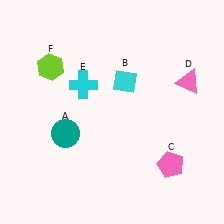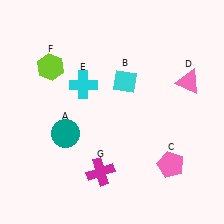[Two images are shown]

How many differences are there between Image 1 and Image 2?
There is 1 difference between the two images.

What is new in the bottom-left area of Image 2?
A magenta cross (G) was added in the bottom-left area of Image 2.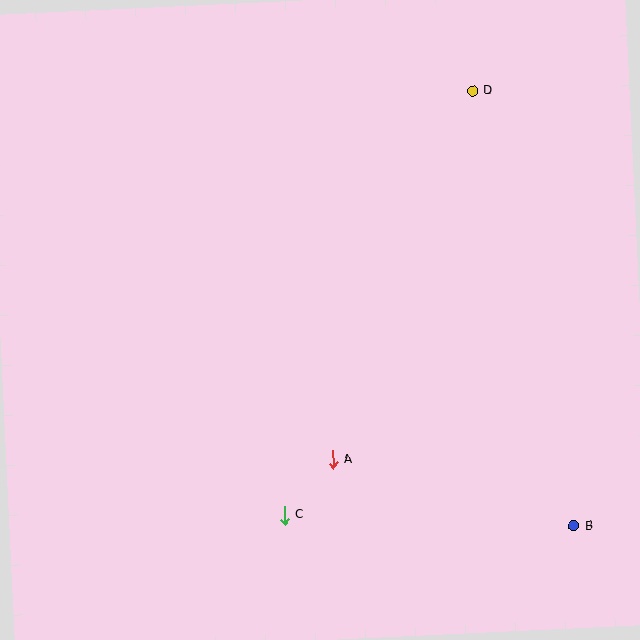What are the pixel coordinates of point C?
Point C is at (284, 515).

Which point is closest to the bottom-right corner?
Point B is closest to the bottom-right corner.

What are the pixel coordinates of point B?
Point B is at (574, 526).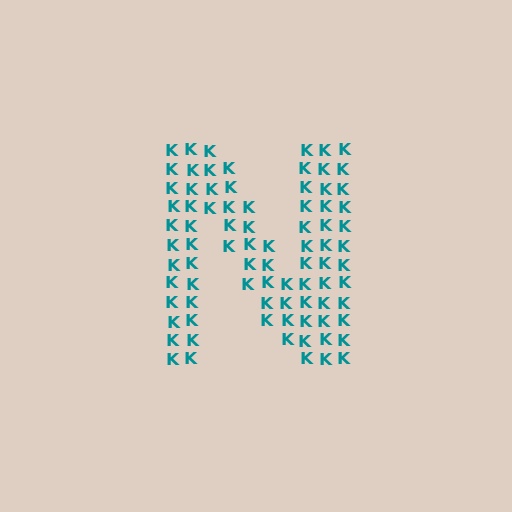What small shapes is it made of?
It is made of small letter K's.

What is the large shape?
The large shape is the letter N.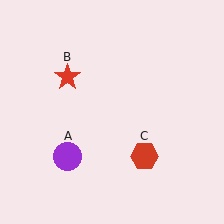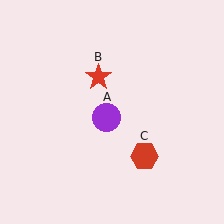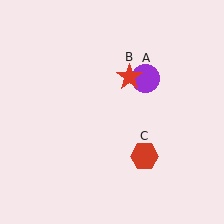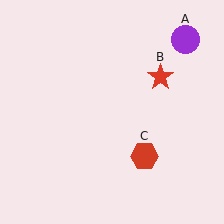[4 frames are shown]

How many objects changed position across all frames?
2 objects changed position: purple circle (object A), red star (object B).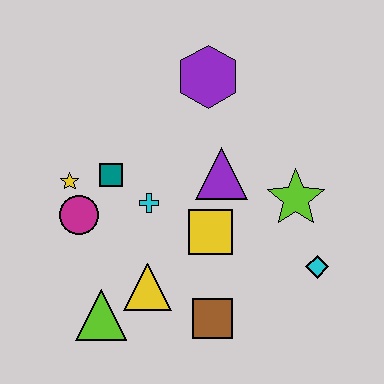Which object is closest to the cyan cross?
The teal square is closest to the cyan cross.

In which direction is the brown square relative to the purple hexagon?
The brown square is below the purple hexagon.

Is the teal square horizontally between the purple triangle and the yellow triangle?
No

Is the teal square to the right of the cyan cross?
No